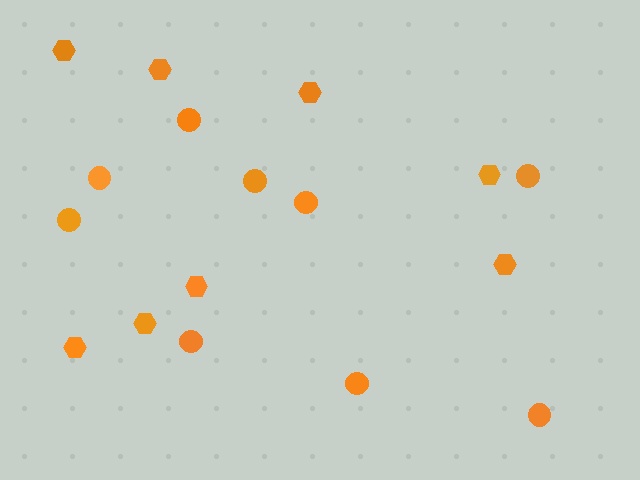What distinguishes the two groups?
There are 2 groups: one group of circles (9) and one group of hexagons (8).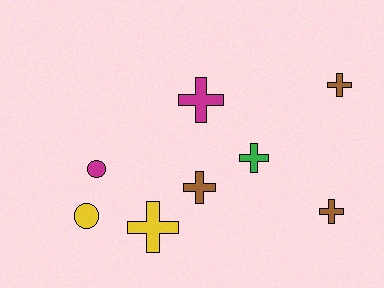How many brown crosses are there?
There are 3 brown crosses.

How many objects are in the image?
There are 8 objects.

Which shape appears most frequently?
Cross, with 6 objects.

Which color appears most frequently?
Brown, with 3 objects.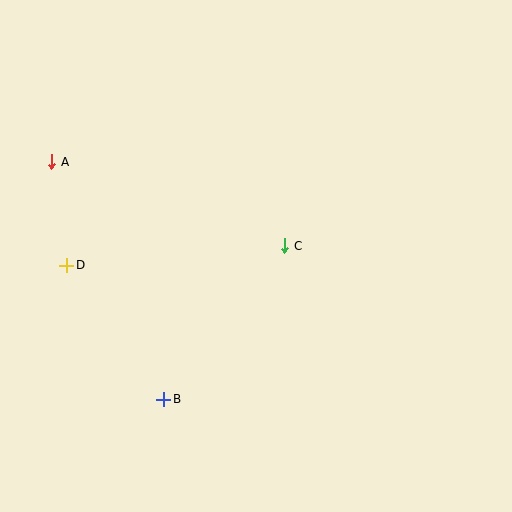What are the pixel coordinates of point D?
Point D is at (67, 265).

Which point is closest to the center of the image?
Point C at (285, 246) is closest to the center.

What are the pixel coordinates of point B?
Point B is at (164, 399).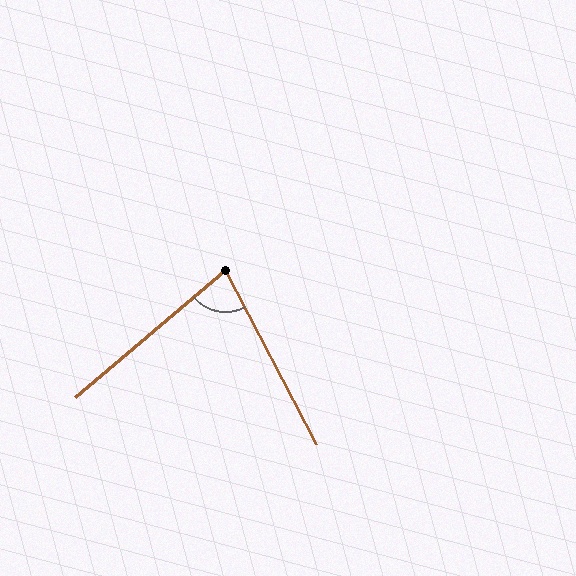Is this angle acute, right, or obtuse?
It is acute.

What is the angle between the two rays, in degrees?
Approximately 77 degrees.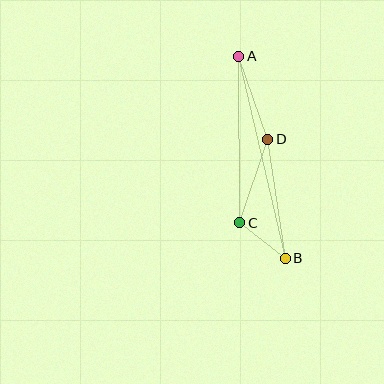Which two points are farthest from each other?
Points A and B are farthest from each other.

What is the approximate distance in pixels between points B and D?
The distance between B and D is approximately 120 pixels.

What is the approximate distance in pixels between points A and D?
The distance between A and D is approximately 88 pixels.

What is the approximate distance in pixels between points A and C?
The distance between A and C is approximately 166 pixels.